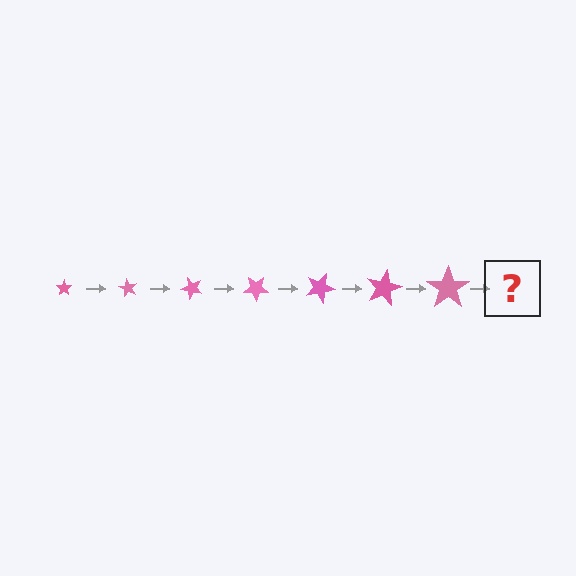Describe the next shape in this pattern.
It should be a star, larger than the previous one and rotated 420 degrees from the start.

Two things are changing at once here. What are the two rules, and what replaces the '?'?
The two rules are that the star grows larger each step and it rotates 60 degrees each step. The '?' should be a star, larger than the previous one and rotated 420 degrees from the start.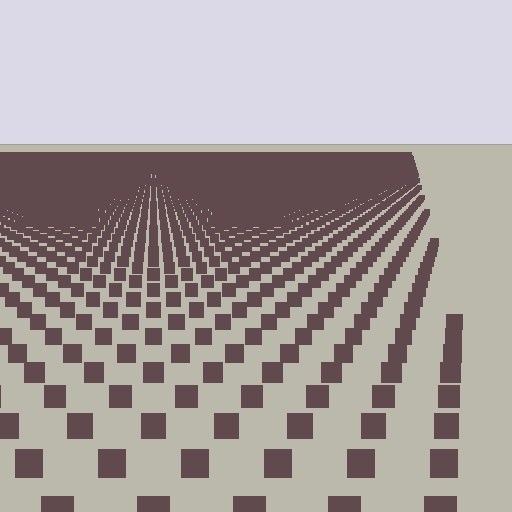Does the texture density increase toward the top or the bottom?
Density increases toward the top.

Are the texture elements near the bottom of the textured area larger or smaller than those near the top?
Larger. Near the bottom, elements are closer to the viewer and appear at a bigger on-screen size.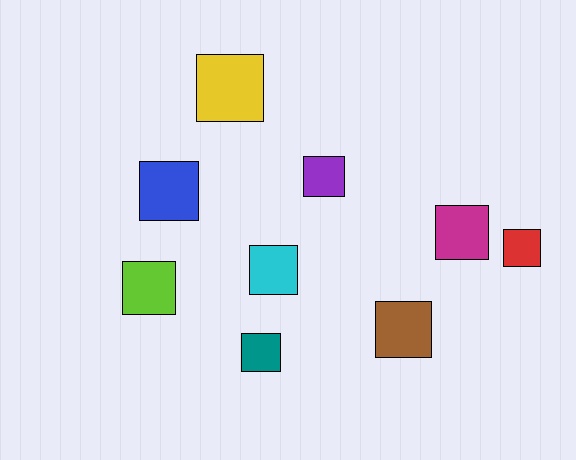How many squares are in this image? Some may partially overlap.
There are 9 squares.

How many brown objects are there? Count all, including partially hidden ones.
There is 1 brown object.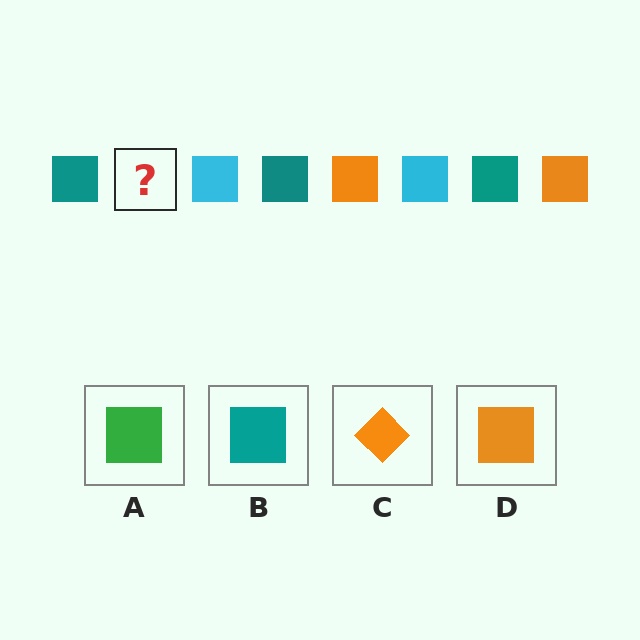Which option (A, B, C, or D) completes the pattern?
D.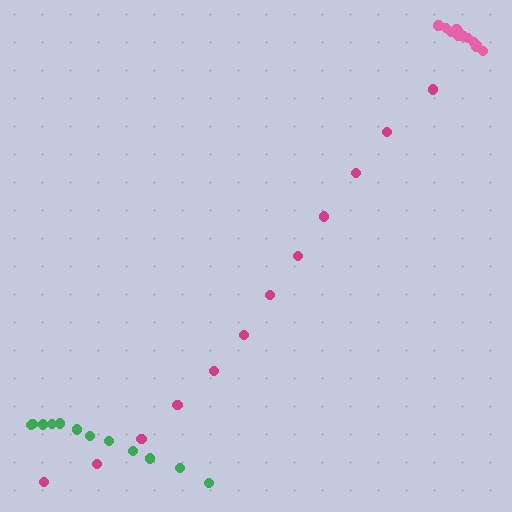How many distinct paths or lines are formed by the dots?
There are 3 distinct paths.